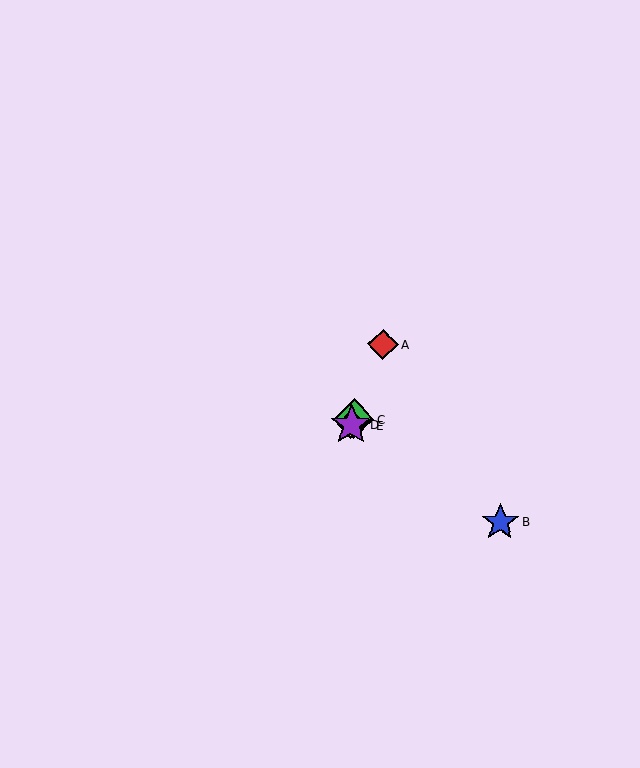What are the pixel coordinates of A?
Object A is at (383, 344).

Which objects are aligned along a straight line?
Objects A, C, D, E are aligned along a straight line.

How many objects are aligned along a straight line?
4 objects (A, C, D, E) are aligned along a straight line.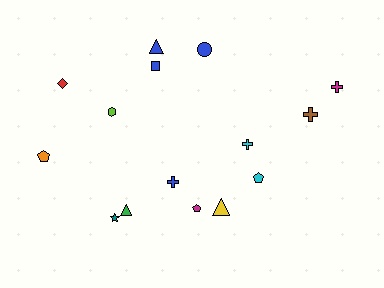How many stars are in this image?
There is 1 star.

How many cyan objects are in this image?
There are 2 cyan objects.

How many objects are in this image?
There are 15 objects.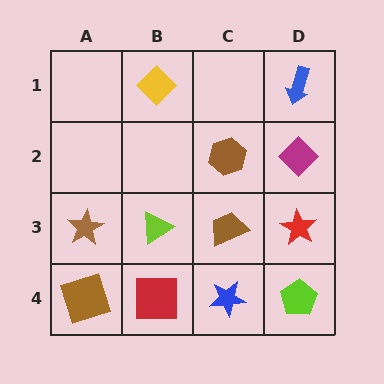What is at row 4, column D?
A lime pentagon.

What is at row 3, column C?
A brown trapezoid.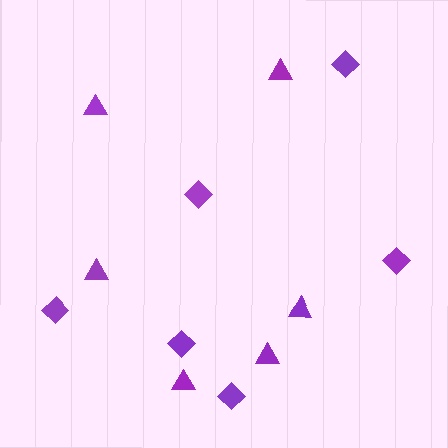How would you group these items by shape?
There are 2 groups: one group of diamonds (6) and one group of triangles (6).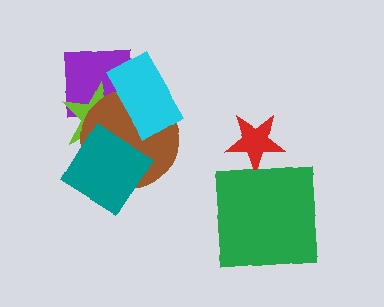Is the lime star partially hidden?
Yes, it is partially covered by another shape.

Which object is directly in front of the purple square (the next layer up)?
The lime star is directly in front of the purple square.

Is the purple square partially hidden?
Yes, it is partially covered by another shape.